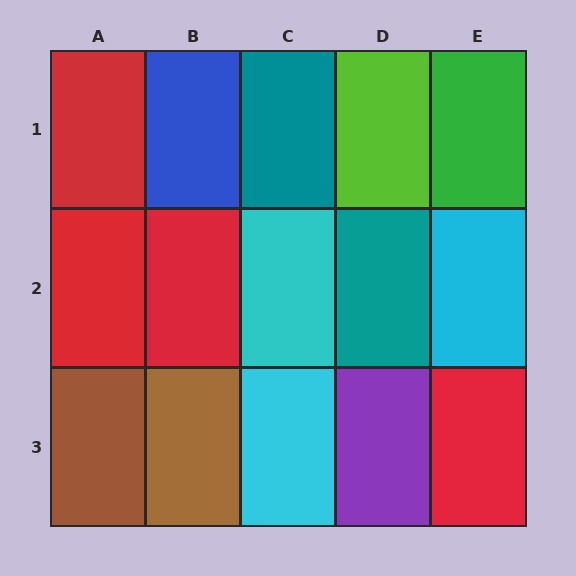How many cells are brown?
2 cells are brown.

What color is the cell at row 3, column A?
Brown.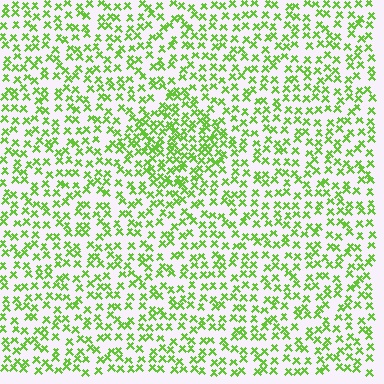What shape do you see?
I see a diamond.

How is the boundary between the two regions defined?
The boundary is defined by a change in element density (approximately 1.8x ratio). All elements are the same color, size, and shape.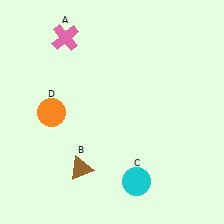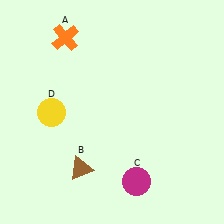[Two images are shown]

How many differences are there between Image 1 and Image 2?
There are 3 differences between the two images.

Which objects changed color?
A changed from pink to orange. C changed from cyan to magenta. D changed from orange to yellow.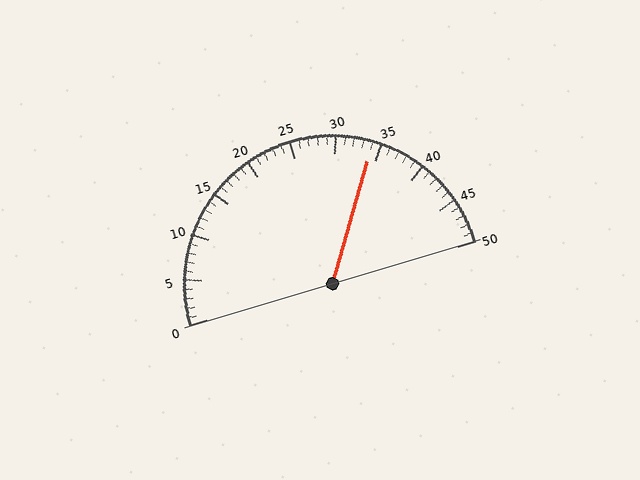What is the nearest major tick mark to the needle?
The nearest major tick mark is 35.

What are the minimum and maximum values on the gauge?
The gauge ranges from 0 to 50.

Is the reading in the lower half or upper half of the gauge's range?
The reading is in the upper half of the range (0 to 50).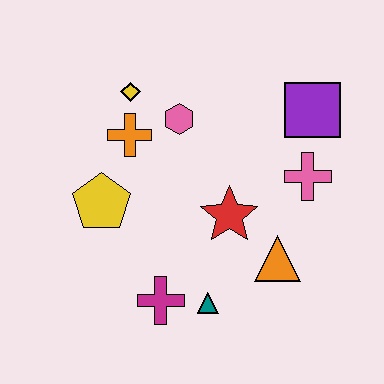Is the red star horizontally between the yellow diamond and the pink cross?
Yes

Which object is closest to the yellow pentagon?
The orange cross is closest to the yellow pentagon.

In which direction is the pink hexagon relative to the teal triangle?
The pink hexagon is above the teal triangle.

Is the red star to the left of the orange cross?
No